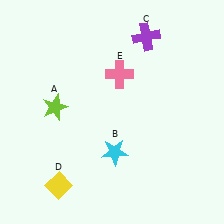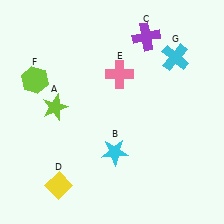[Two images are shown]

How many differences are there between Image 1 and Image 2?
There are 2 differences between the two images.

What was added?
A lime hexagon (F), a cyan cross (G) were added in Image 2.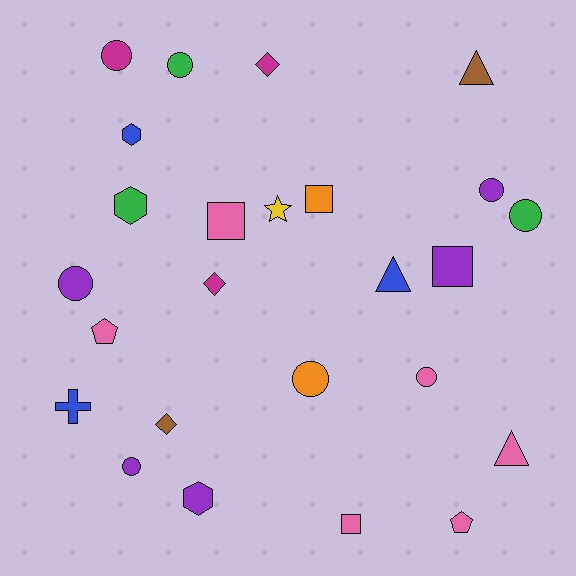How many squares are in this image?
There are 4 squares.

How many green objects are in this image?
There are 3 green objects.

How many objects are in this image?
There are 25 objects.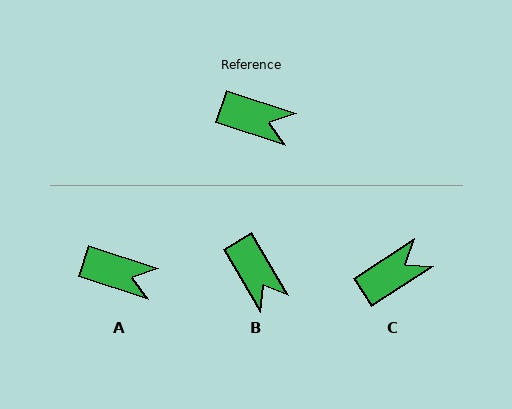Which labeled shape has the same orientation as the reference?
A.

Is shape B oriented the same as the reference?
No, it is off by about 42 degrees.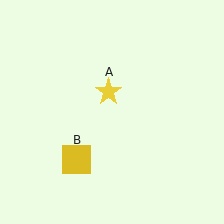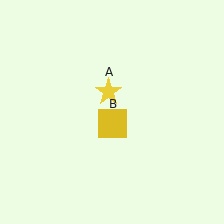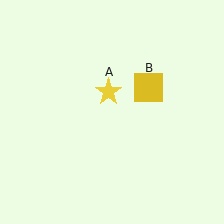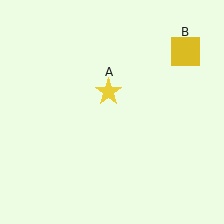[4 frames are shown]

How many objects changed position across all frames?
1 object changed position: yellow square (object B).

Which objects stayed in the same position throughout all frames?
Yellow star (object A) remained stationary.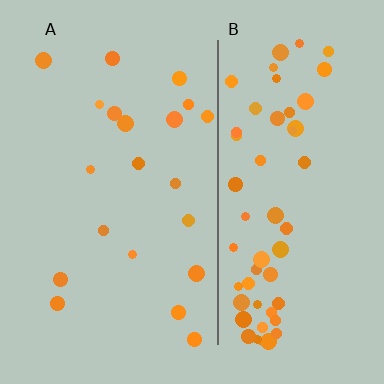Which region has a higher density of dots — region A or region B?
B (the right).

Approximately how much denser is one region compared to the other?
Approximately 2.8× — region B over region A.